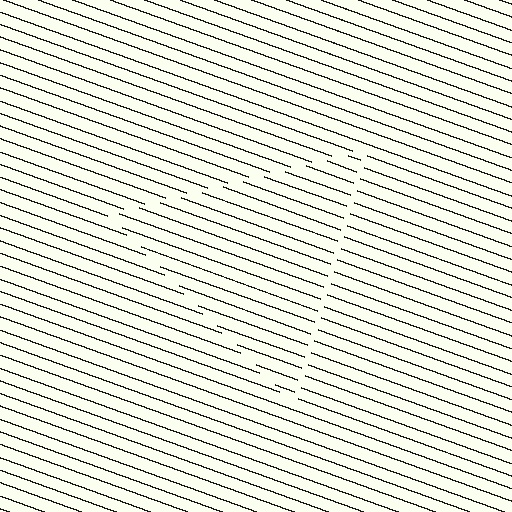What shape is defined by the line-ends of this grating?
An illusory triangle. The interior of the shape contains the same grating, shifted by half a period — the contour is defined by the phase discontinuity where line-ends from the inner and outer gratings abut.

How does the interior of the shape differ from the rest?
The interior of the shape contains the same grating, shifted by half a period — the contour is defined by the phase discontinuity where line-ends from the inner and outer gratings abut.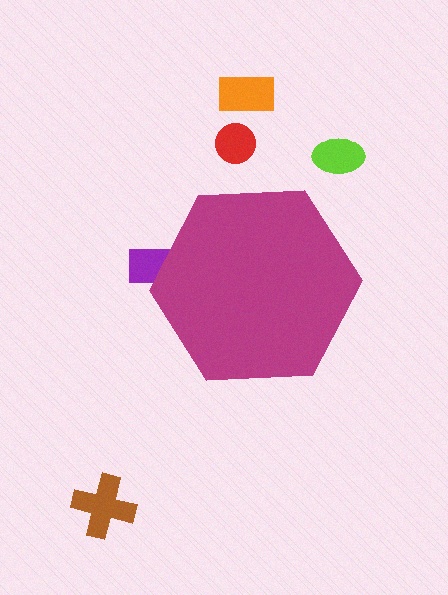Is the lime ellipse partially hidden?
No, the lime ellipse is fully visible.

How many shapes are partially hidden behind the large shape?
1 shape is partially hidden.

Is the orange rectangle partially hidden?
No, the orange rectangle is fully visible.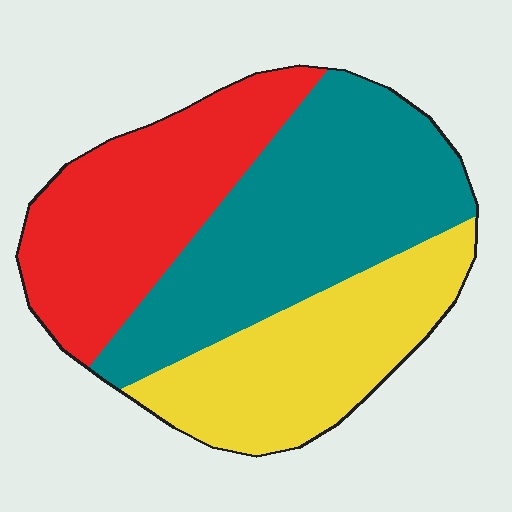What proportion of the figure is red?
Red takes up between a sixth and a third of the figure.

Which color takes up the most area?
Teal, at roughly 40%.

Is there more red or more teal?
Teal.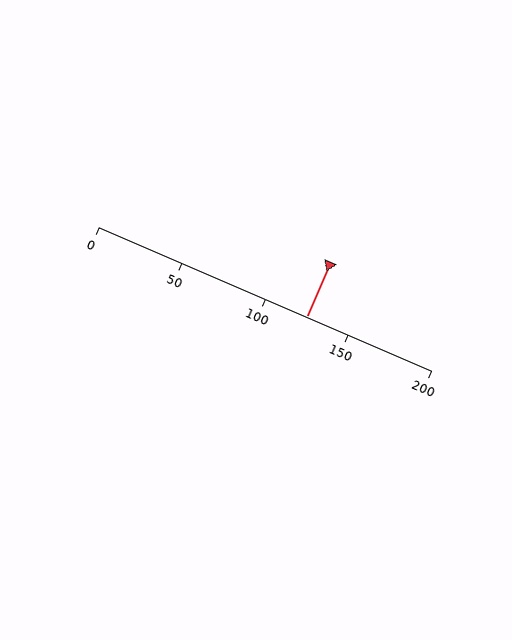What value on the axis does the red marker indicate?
The marker indicates approximately 125.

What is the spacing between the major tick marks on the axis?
The major ticks are spaced 50 apart.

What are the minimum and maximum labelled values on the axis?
The axis runs from 0 to 200.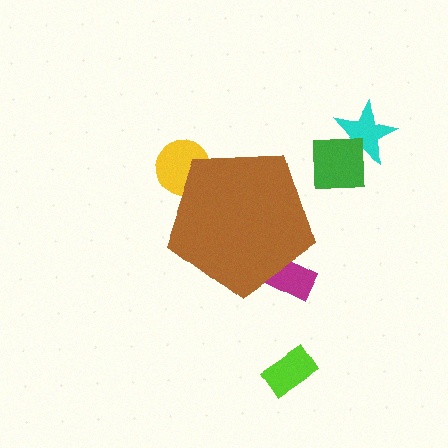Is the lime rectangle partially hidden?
No, the lime rectangle is fully visible.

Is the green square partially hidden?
No, the green square is fully visible.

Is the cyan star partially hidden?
No, the cyan star is fully visible.